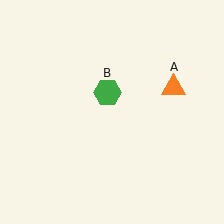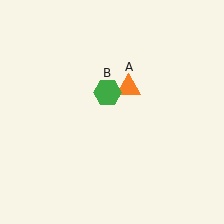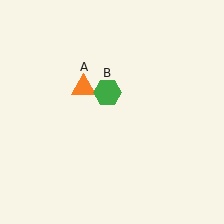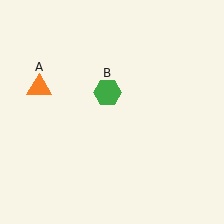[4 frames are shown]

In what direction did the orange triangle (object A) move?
The orange triangle (object A) moved left.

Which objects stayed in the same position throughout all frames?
Green hexagon (object B) remained stationary.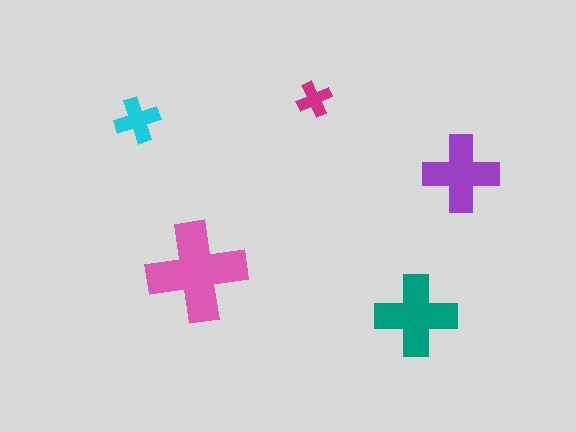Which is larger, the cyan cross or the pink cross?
The pink one.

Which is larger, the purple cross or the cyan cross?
The purple one.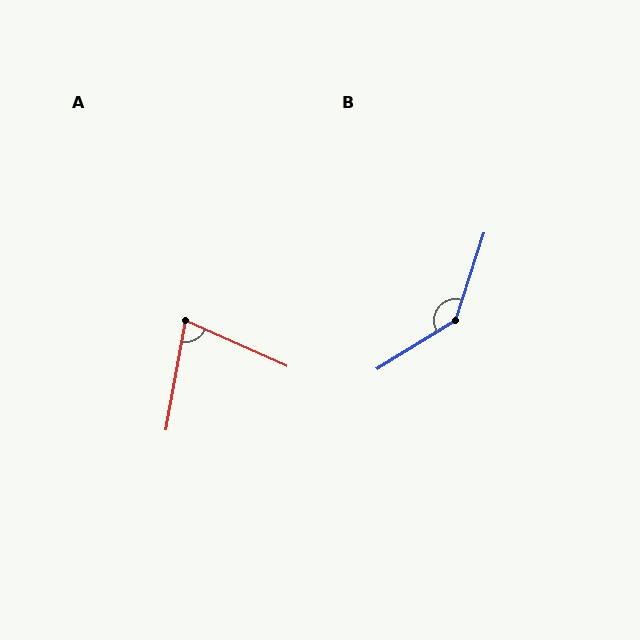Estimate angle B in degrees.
Approximately 140 degrees.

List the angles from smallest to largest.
A (76°), B (140°).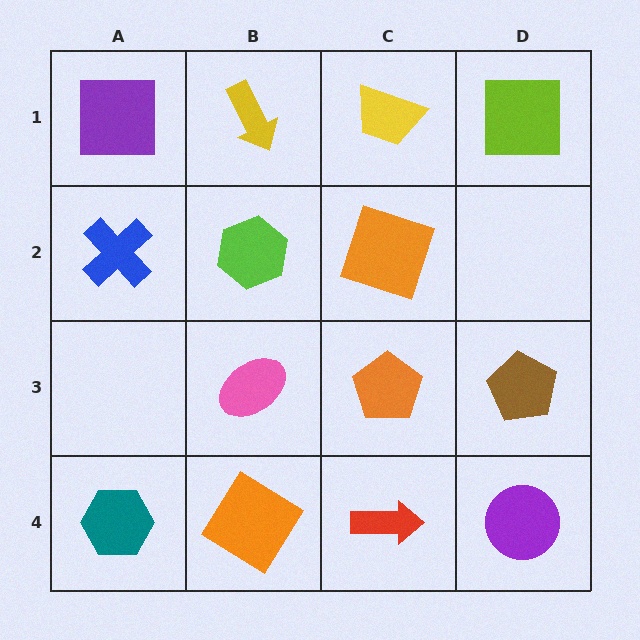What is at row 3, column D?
A brown pentagon.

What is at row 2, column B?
A lime hexagon.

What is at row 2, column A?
A blue cross.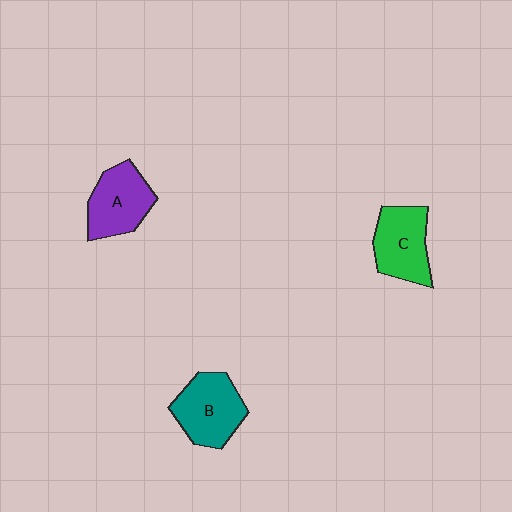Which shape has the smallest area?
Shape C (green).